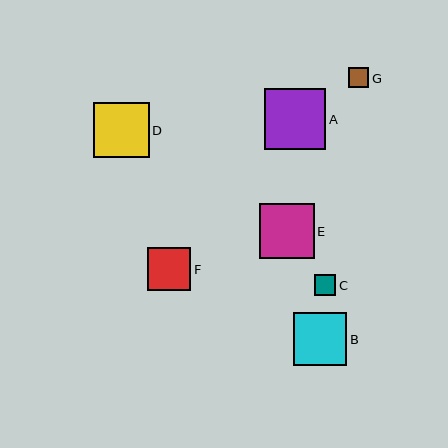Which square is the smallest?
Square G is the smallest with a size of approximately 20 pixels.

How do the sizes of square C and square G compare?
Square C and square G are approximately the same size.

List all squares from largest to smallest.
From largest to smallest: A, D, E, B, F, C, G.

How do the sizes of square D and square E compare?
Square D and square E are approximately the same size.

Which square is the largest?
Square A is the largest with a size of approximately 61 pixels.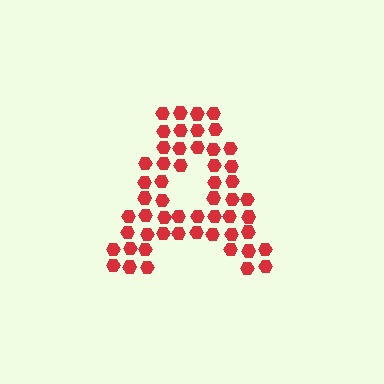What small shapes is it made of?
It is made of small hexagons.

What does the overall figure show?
The overall figure shows the letter A.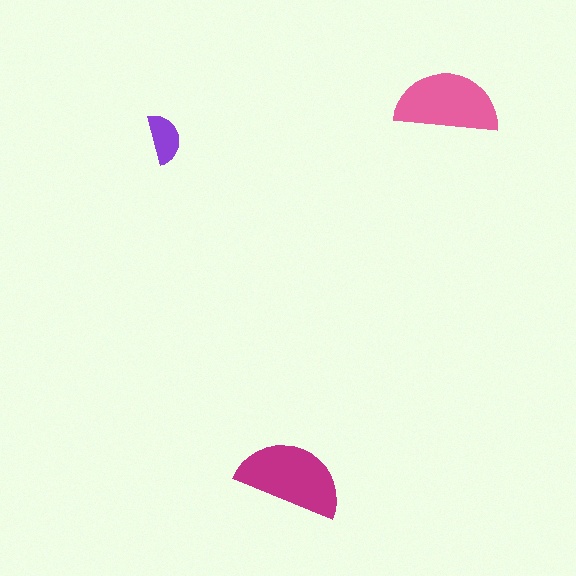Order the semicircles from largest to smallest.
the magenta one, the pink one, the purple one.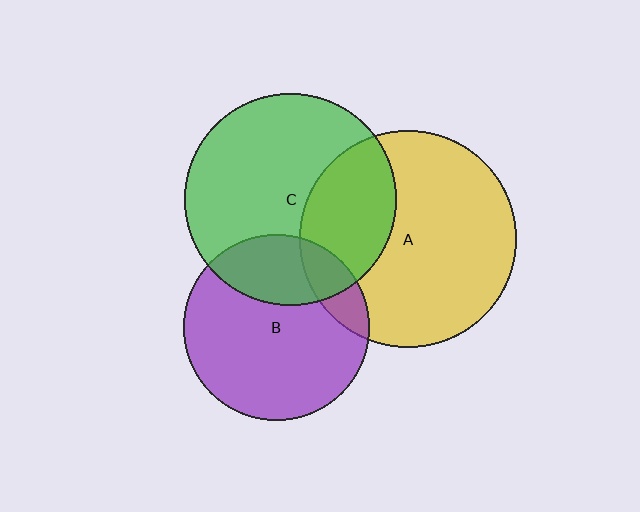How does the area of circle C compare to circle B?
Approximately 1.3 times.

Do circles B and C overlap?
Yes.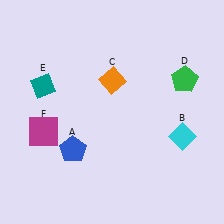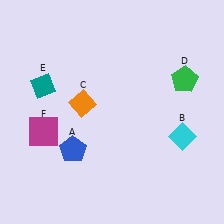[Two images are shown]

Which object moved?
The orange diamond (C) moved left.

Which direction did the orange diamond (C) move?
The orange diamond (C) moved left.